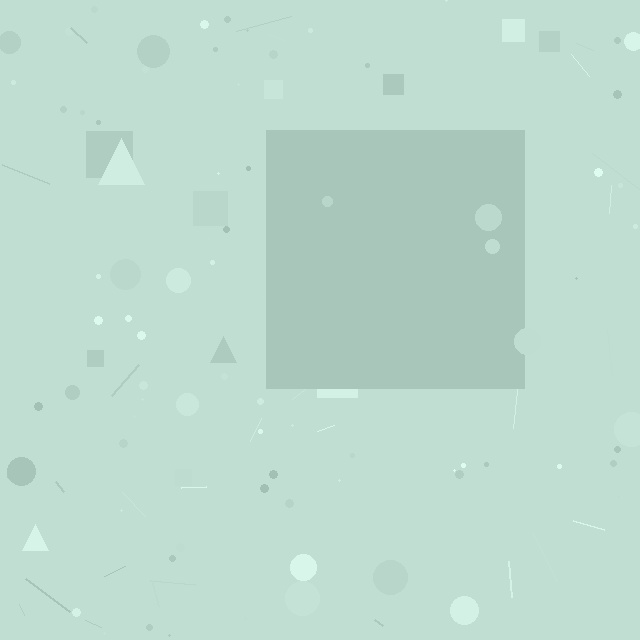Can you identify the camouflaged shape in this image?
The camouflaged shape is a square.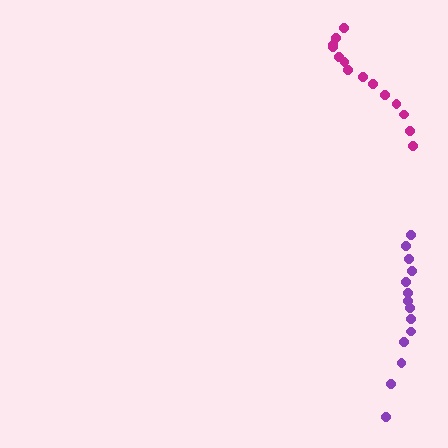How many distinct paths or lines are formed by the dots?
There are 2 distinct paths.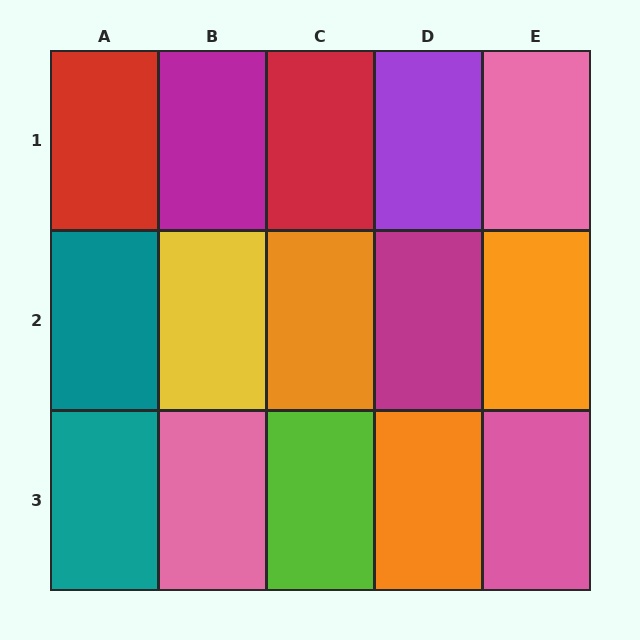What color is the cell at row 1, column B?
Magenta.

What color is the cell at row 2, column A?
Teal.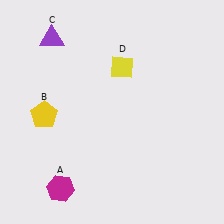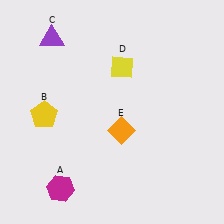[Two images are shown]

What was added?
An orange diamond (E) was added in Image 2.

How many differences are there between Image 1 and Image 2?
There is 1 difference between the two images.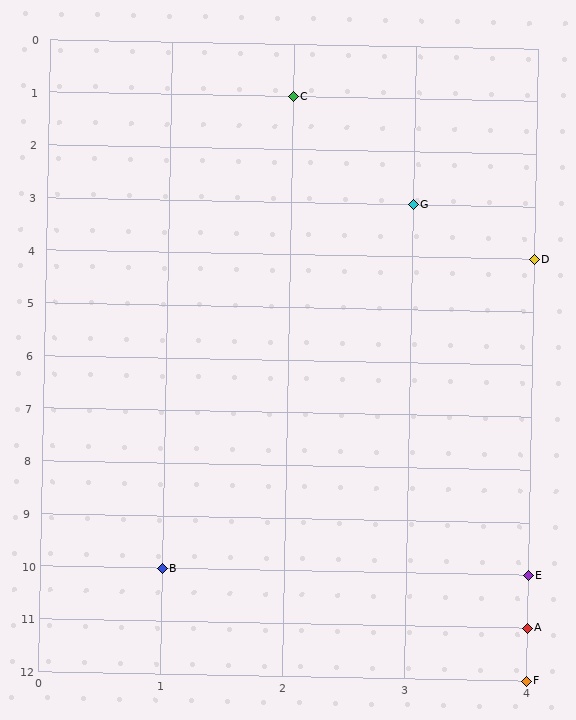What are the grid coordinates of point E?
Point E is at grid coordinates (4, 10).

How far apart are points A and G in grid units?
Points A and G are 1 column and 8 rows apart (about 8.1 grid units diagonally).